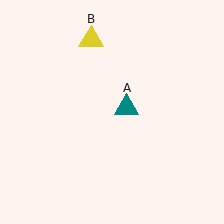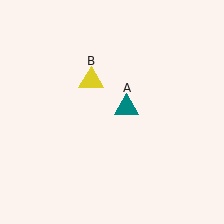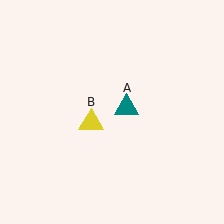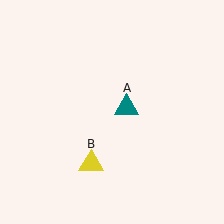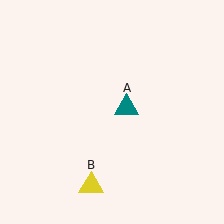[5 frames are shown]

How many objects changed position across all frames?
1 object changed position: yellow triangle (object B).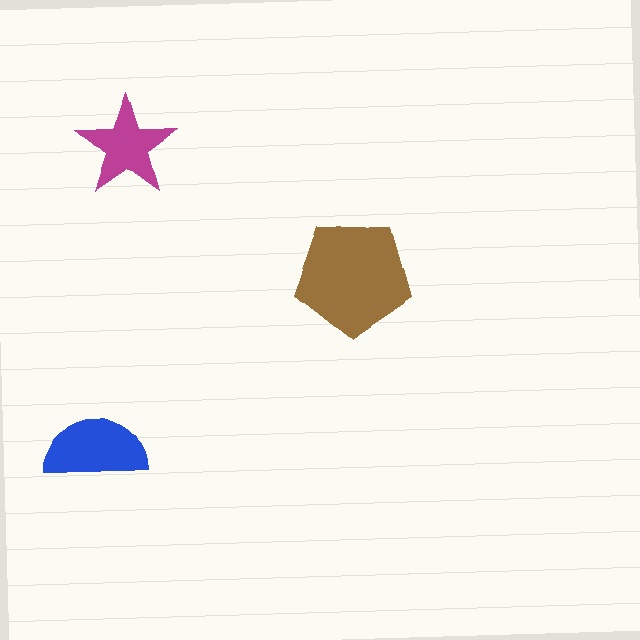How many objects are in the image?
There are 3 objects in the image.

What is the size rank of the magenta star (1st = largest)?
3rd.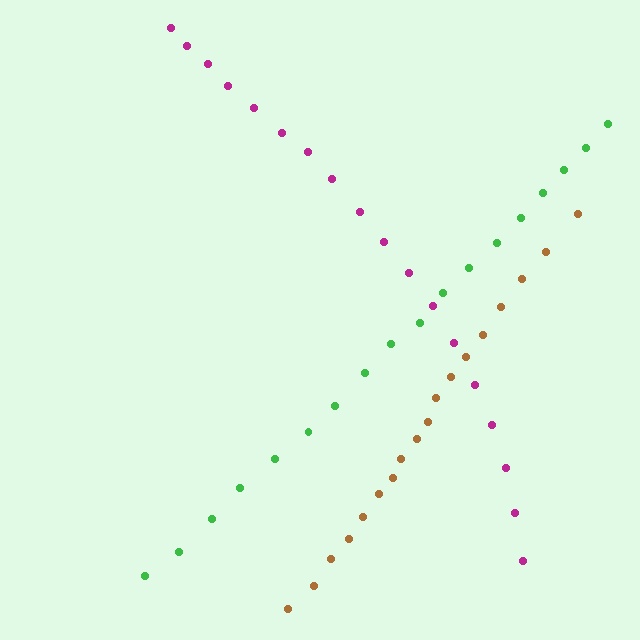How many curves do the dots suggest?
There are 3 distinct paths.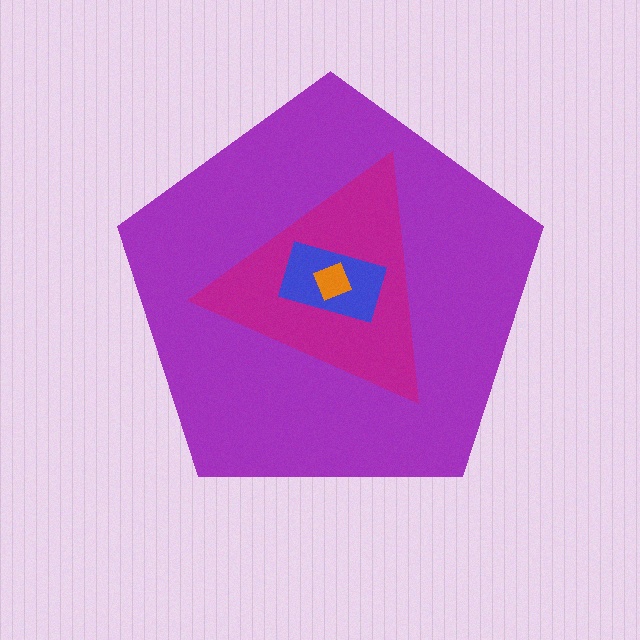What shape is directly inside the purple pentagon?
The magenta triangle.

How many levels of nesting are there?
4.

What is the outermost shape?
The purple pentagon.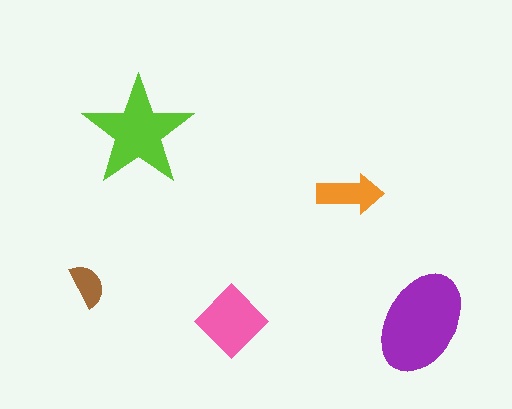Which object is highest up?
The lime star is topmost.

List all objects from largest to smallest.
The purple ellipse, the lime star, the pink diamond, the orange arrow, the brown semicircle.